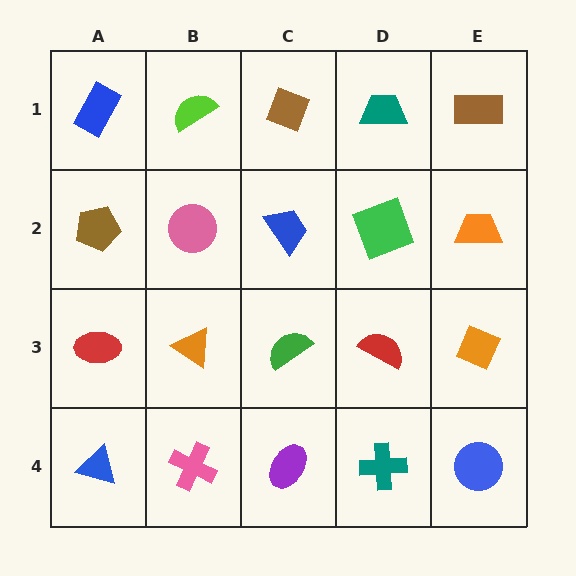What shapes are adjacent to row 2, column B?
A lime semicircle (row 1, column B), an orange triangle (row 3, column B), a brown pentagon (row 2, column A), a blue trapezoid (row 2, column C).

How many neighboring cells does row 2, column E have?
3.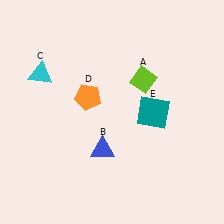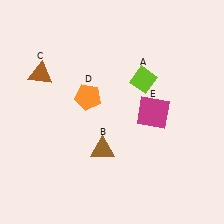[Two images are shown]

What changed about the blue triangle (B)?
In Image 1, B is blue. In Image 2, it changed to brown.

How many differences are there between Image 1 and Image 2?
There are 3 differences between the two images.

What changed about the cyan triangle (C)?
In Image 1, C is cyan. In Image 2, it changed to brown.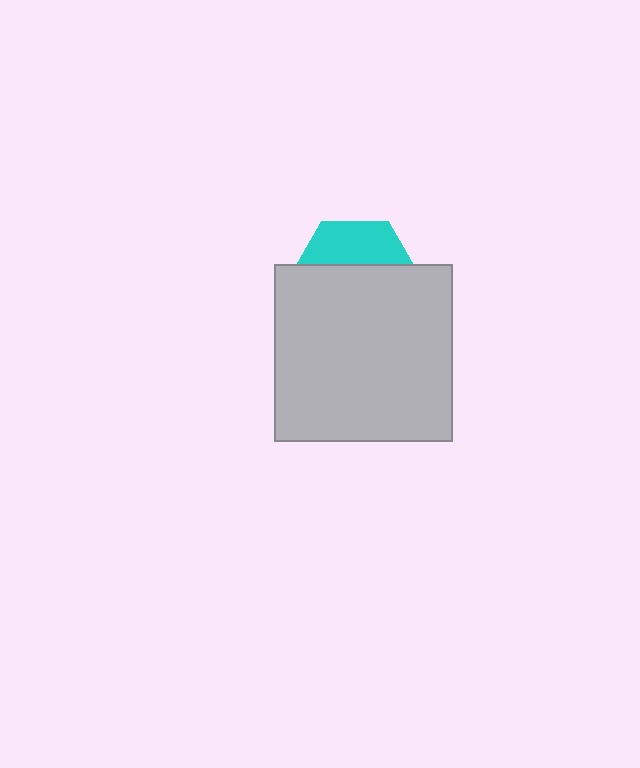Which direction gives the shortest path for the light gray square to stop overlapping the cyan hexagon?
Moving down gives the shortest separation.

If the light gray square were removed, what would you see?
You would see the complete cyan hexagon.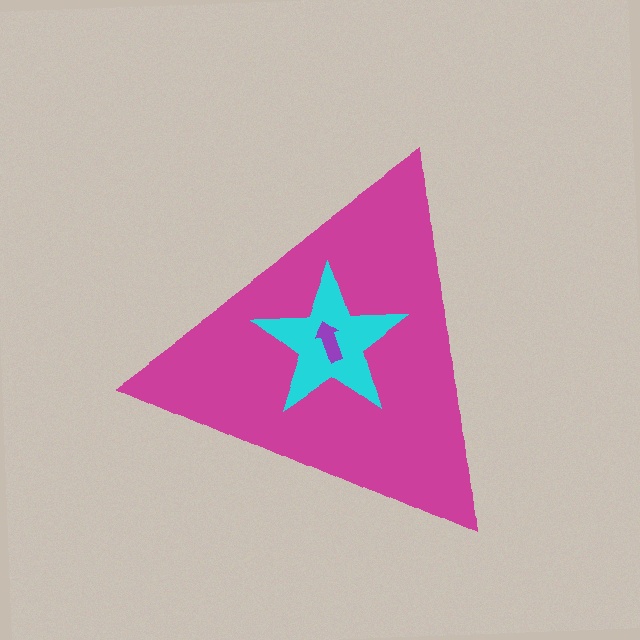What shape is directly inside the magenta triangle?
The cyan star.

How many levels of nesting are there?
3.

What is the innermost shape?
The purple arrow.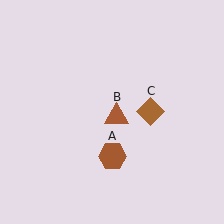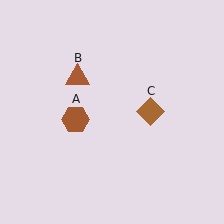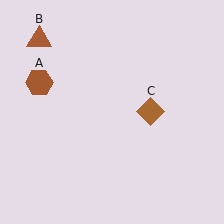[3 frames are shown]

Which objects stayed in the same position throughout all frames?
Brown diamond (object C) remained stationary.